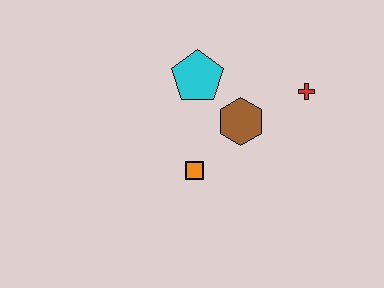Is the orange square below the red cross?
Yes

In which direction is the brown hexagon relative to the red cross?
The brown hexagon is to the left of the red cross.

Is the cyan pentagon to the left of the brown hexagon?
Yes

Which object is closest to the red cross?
The brown hexagon is closest to the red cross.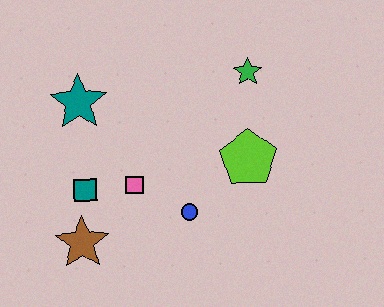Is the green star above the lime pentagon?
Yes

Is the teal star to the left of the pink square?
Yes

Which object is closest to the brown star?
The teal square is closest to the brown star.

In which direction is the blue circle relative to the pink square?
The blue circle is to the right of the pink square.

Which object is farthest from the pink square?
The green star is farthest from the pink square.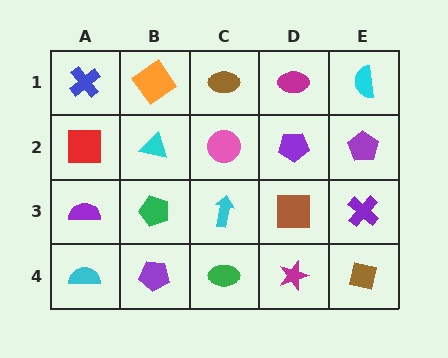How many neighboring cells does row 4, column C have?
3.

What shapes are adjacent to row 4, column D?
A brown square (row 3, column D), a green ellipse (row 4, column C), a brown square (row 4, column E).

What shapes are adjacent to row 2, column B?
An orange diamond (row 1, column B), a green pentagon (row 3, column B), a red square (row 2, column A), a pink circle (row 2, column C).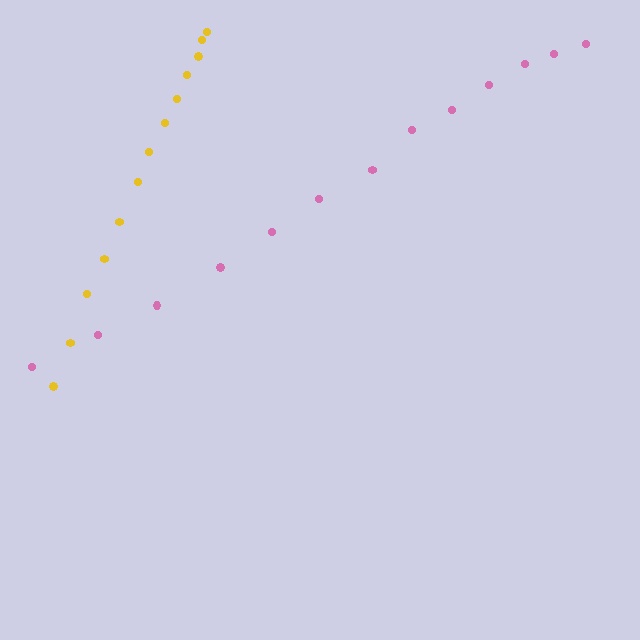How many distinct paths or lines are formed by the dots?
There are 2 distinct paths.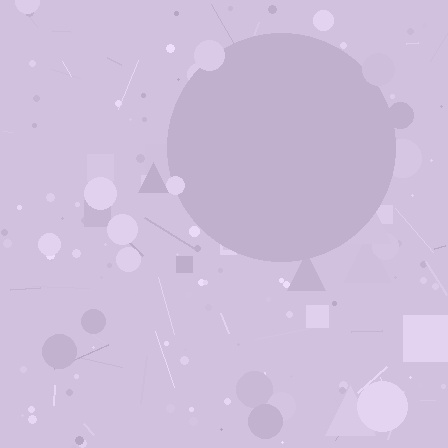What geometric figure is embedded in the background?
A circle is embedded in the background.